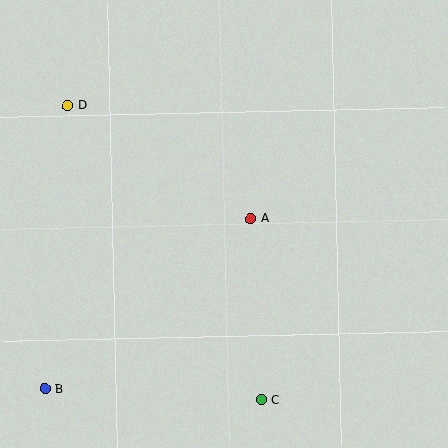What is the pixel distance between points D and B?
The distance between D and B is 284 pixels.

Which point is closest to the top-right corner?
Point A is closest to the top-right corner.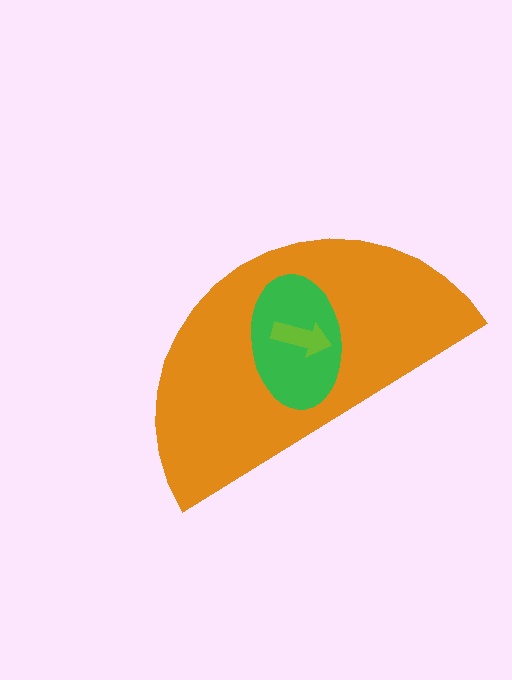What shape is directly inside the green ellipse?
The lime arrow.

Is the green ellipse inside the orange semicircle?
Yes.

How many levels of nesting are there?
3.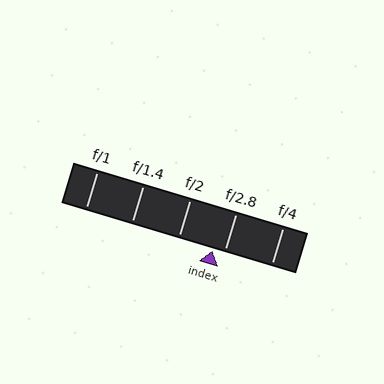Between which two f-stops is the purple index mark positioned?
The index mark is between f/2 and f/2.8.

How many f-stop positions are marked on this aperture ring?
There are 5 f-stop positions marked.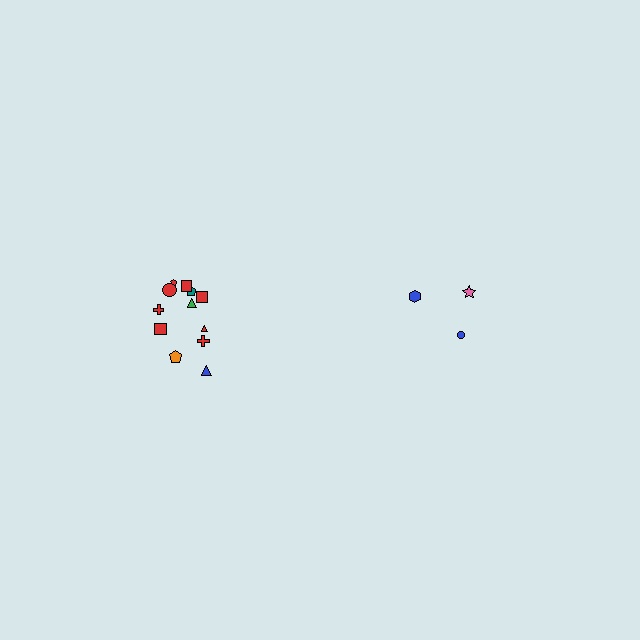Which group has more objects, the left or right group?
The left group.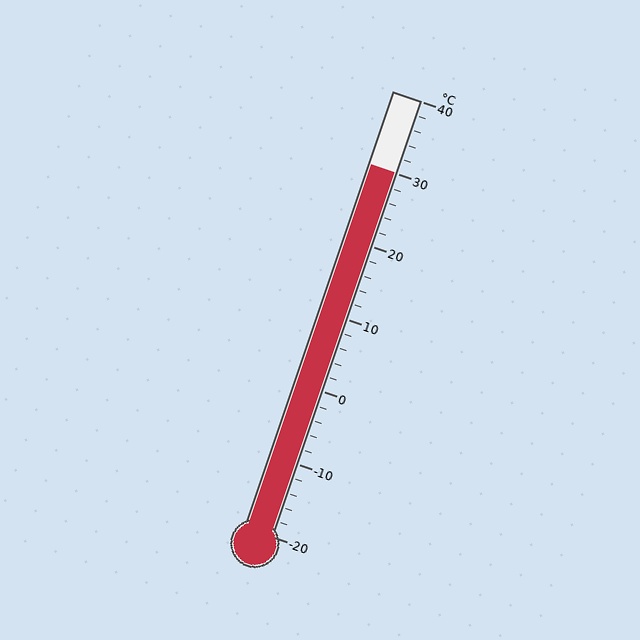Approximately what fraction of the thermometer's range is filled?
The thermometer is filled to approximately 85% of its range.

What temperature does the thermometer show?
The thermometer shows approximately 30°C.